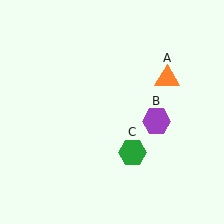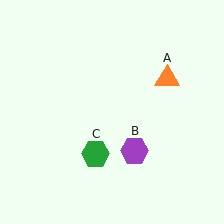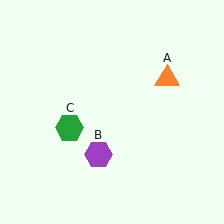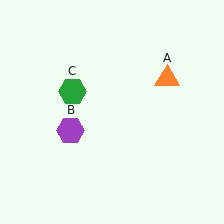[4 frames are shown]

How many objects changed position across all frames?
2 objects changed position: purple hexagon (object B), green hexagon (object C).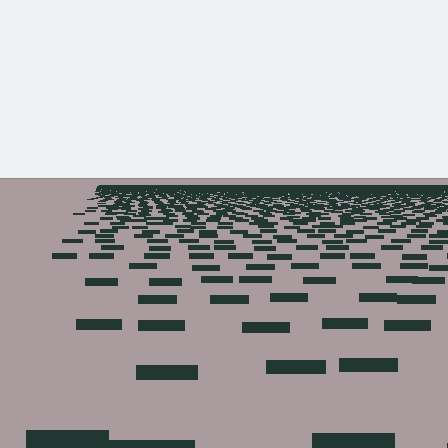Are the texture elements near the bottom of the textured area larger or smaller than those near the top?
Larger. Near the bottom, elements are closer to the viewer and appear at a bigger on-screen size.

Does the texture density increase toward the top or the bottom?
Density increases toward the top.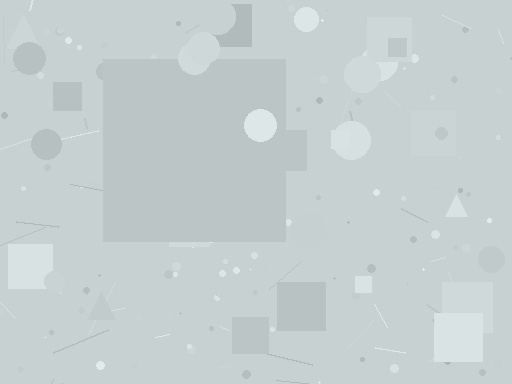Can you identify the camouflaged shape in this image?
The camouflaged shape is a square.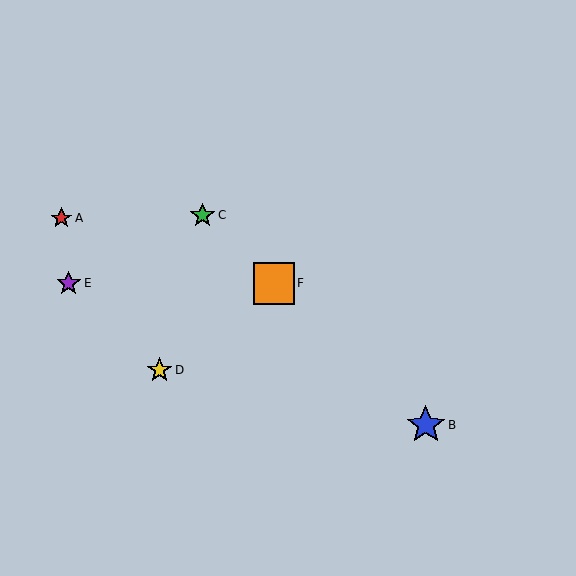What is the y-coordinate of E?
Object E is at y≈283.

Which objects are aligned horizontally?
Objects E, F are aligned horizontally.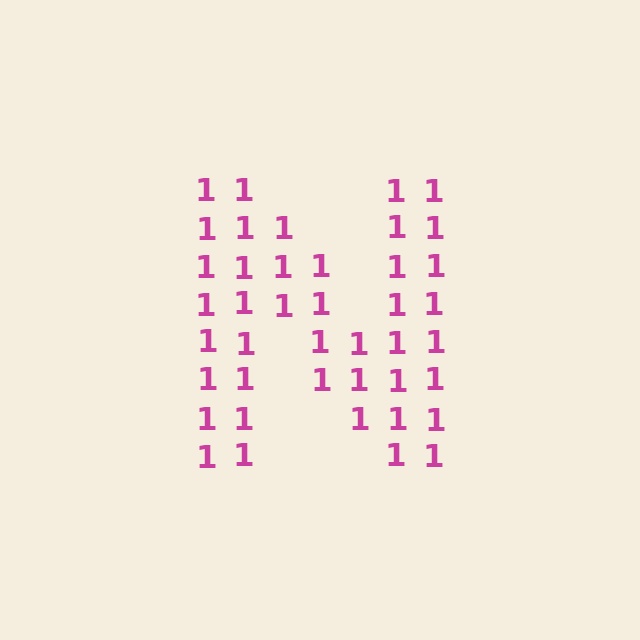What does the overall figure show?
The overall figure shows the letter N.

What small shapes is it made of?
It is made of small digit 1's.